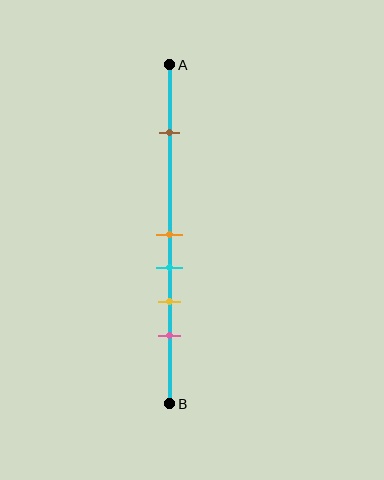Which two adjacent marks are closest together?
The orange and cyan marks are the closest adjacent pair.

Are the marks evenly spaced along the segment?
No, the marks are not evenly spaced.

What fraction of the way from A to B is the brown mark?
The brown mark is approximately 20% (0.2) of the way from A to B.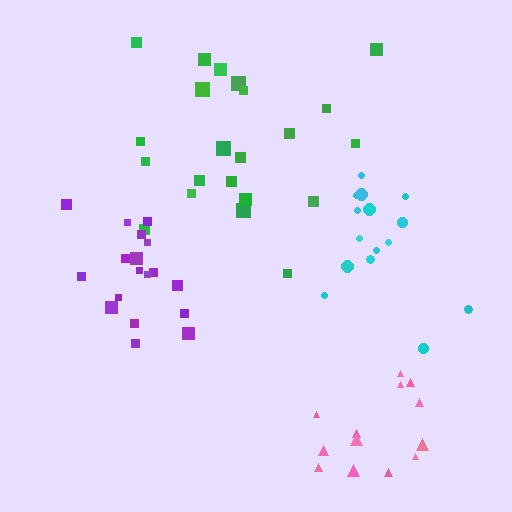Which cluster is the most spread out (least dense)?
Green.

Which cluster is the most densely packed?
Purple.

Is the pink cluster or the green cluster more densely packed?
Pink.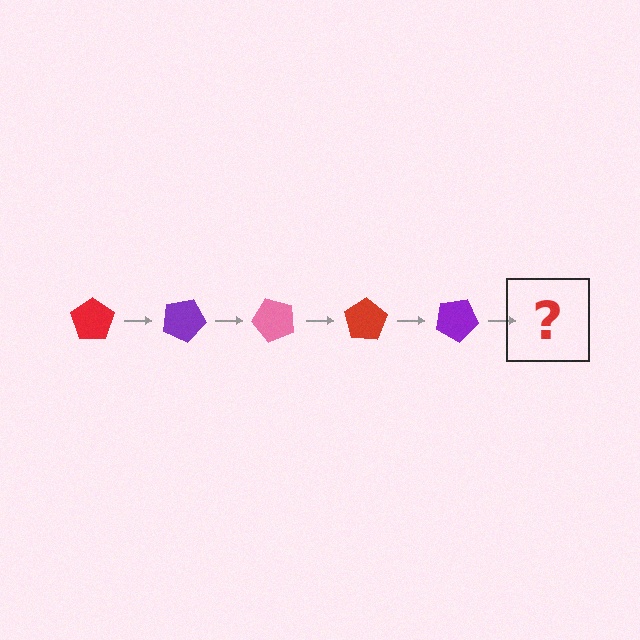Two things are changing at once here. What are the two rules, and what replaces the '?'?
The two rules are that it rotates 25 degrees each step and the color cycles through red, purple, and pink. The '?' should be a pink pentagon, rotated 125 degrees from the start.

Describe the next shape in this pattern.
It should be a pink pentagon, rotated 125 degrees from the start.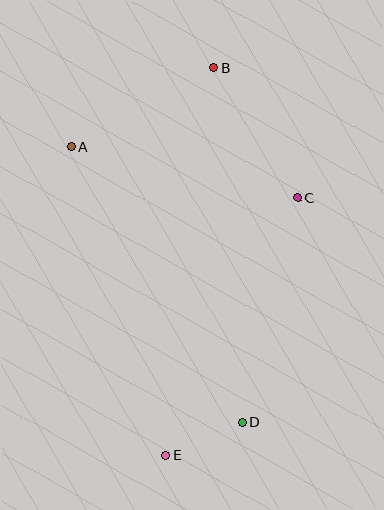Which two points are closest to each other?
Points D and E are closest to each other.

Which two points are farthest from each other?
Points B and E are farthest from each other.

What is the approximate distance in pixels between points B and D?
The distance between B and D is approximately 356 pixels.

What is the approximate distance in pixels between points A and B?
The distance between A and B is approximately 163 pixels.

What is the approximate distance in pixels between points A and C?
The distance between A and C is approximately 232 pixels.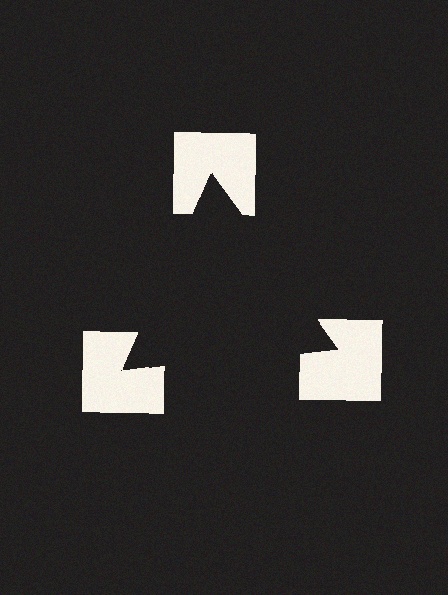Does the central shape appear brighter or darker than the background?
It typically appears slightly darker than the background, even though no actual brightness change is drawn.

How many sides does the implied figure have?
3 sides.